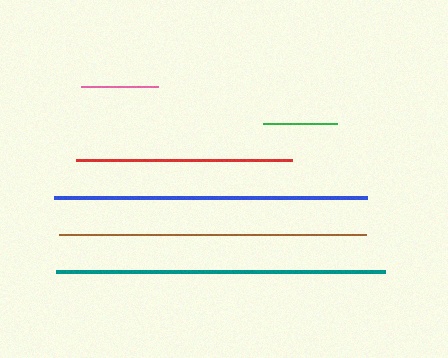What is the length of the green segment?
The green segment is approximately 74 pixels long.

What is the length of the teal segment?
The teal segment is approximately 329 pixels long.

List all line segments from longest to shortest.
From longest to shortest: teal, blue, brown, red, pink, green.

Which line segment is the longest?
The teal line is the longest at approximately 329 pixels.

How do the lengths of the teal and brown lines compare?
The teal and brown lines are approximately the same length.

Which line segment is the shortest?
The green line is the shortest at approximately 74 pixels.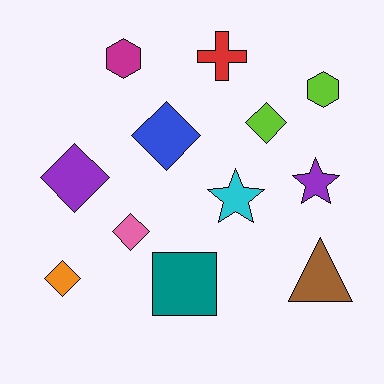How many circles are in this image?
There are no circles.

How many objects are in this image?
There are 12 objects.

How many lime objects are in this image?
There are 2 lime objects.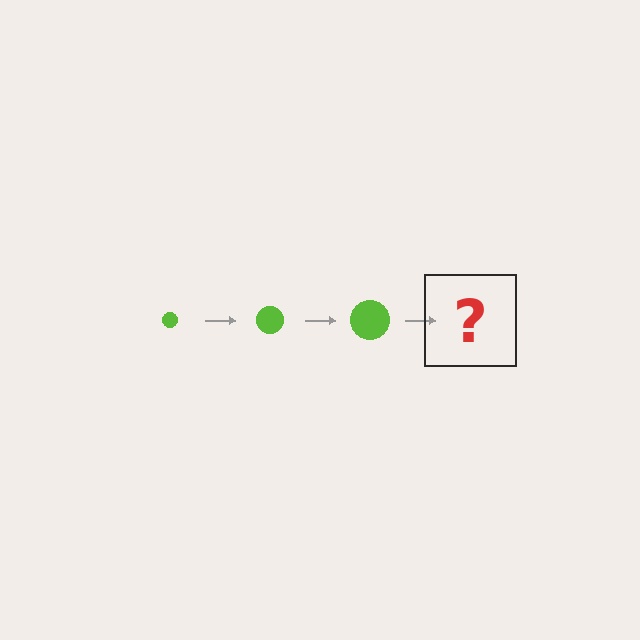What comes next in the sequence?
The next element should be a lime circle, larger than the previous one.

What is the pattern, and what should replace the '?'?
The pattern is that the circle gets progressively larger each step. The '?' should be a lime circle, larger than the previous one.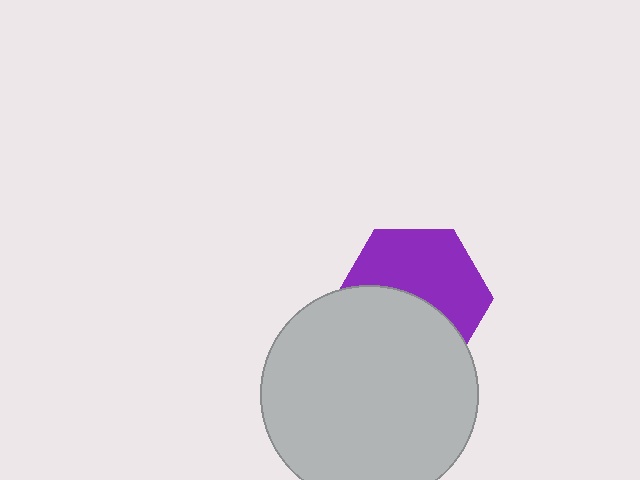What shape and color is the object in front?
The object in front is a light gray circle.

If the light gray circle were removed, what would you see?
You would see the complete purple hexagon.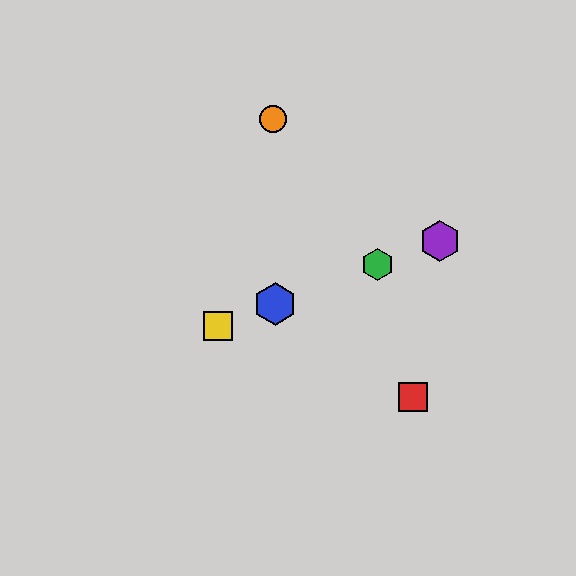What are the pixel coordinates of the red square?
The red square is at (413, 397).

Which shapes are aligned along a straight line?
The blue hexagon, the green hexagon, the yellow square, the purple hexagon are aligned along a straight line.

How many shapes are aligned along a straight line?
4 shapes (the blue hexagon, the green hexagon, the yellow square, the purple hexagon) are aligned along a straight line.